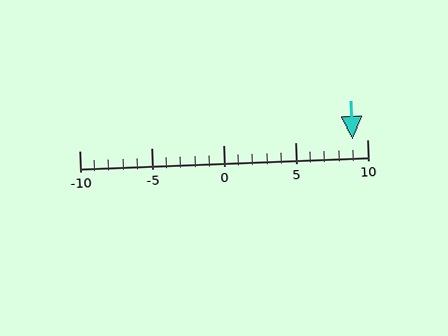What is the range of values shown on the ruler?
The ruler shows values from -10 to 10.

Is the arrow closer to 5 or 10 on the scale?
The arrow is closer to 10.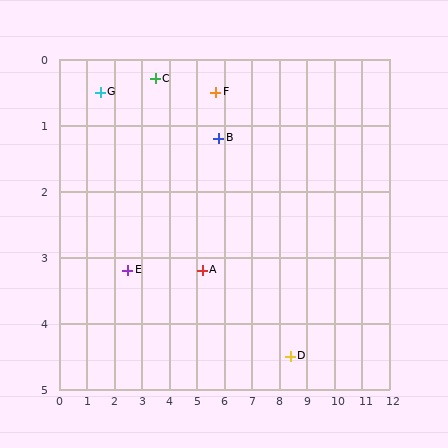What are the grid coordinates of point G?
Point G is at approximately (1.5, 0.5).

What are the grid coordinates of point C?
Point C is at approximately (3.5, 0.3).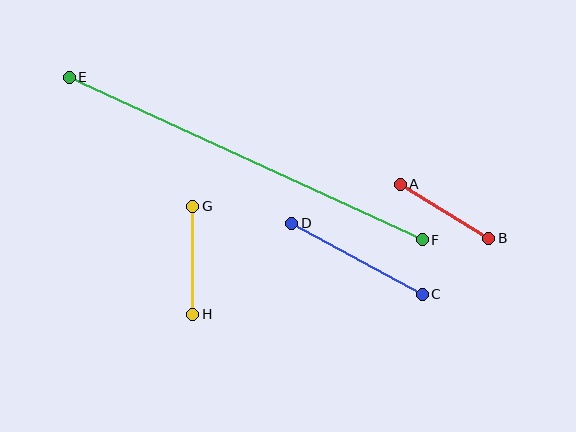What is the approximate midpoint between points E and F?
The midpoint is at approximately (246, 159) pixels.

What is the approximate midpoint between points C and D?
The midpoint is at approximately (357, 259) pixels.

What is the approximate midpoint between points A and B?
The midpoint is at approximately (445, 211) pixels.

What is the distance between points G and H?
The distance is approximately 108 pixels.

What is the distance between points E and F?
The distance is approximately 389 pixels.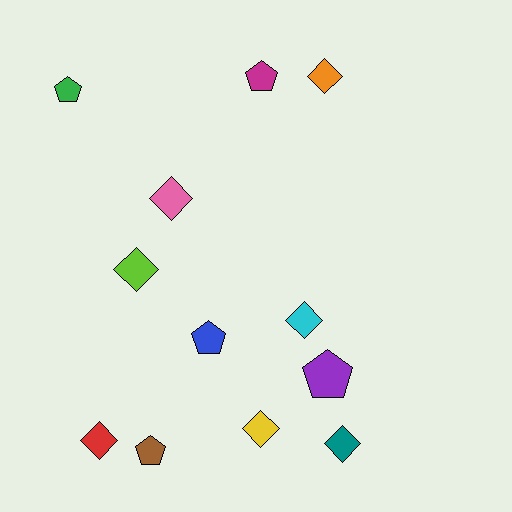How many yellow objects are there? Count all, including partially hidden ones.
There is 1 yellow object.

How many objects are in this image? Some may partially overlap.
There are 12 objects.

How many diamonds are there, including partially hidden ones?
There are 7 diamonds.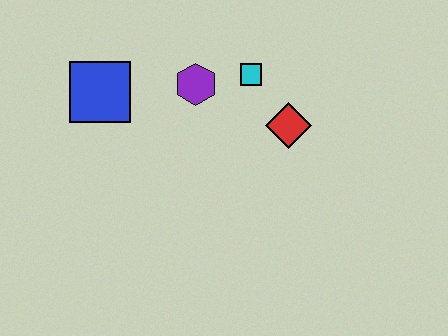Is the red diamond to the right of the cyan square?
Yes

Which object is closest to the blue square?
The purple hexagon is closest to the blue square.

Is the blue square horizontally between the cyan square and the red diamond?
No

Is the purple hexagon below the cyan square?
Yes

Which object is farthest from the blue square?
The red diamond is farthest from the blue square.